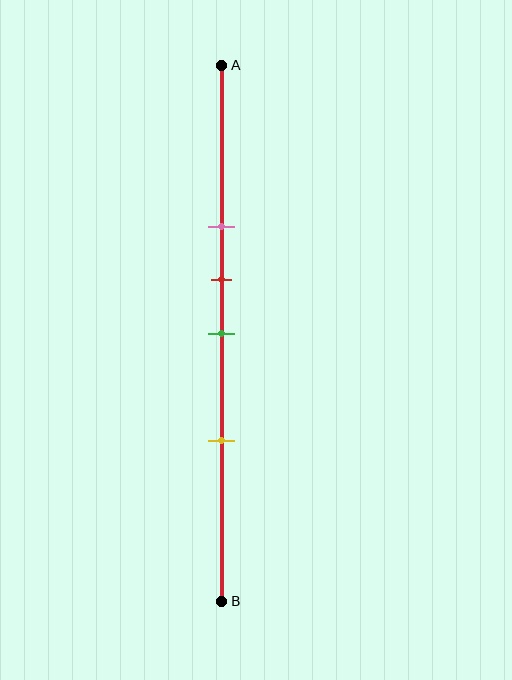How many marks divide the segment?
There are 4 marks dividing the segment.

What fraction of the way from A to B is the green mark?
The green mark is approximately 50% (0.5) of the way from A to B.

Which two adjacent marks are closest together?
The red and green marks are the closest adjacent pair.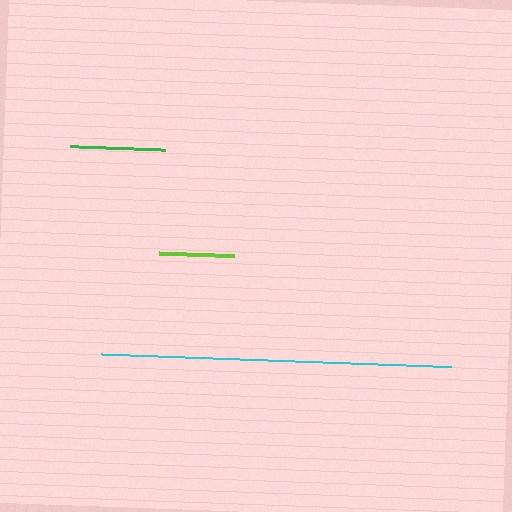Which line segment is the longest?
The cyan line is the longest at approximately 350 pixels.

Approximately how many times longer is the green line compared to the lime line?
The green line is approximately 1.3 times the length of the lime line.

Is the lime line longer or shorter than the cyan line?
The cyan line is longer than the lime line.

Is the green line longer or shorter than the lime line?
The green line is longer than the lime line.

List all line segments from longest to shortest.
From longest to shortest: cyan, green, lime.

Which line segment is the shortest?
The lime line is the shortest at approximately 75 pixels.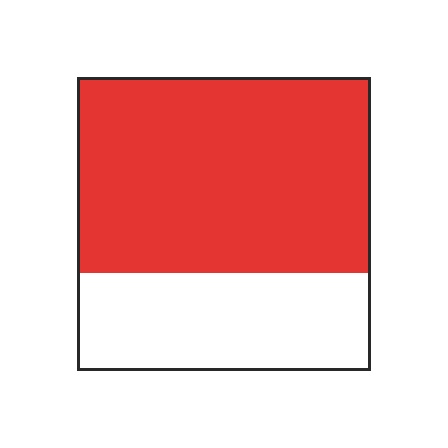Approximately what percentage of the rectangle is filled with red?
Approximately 65%.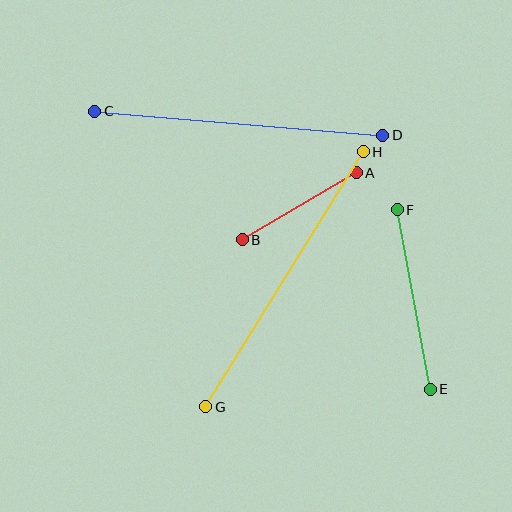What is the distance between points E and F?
The distance is approximately 182 pixels.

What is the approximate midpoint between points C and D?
The midpoint is at approximately (239, 123) pixels.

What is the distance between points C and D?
The distance is approximately 289 pixels.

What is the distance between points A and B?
The distance is approximately 132 pixels.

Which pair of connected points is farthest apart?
Points G and H are farthest apart.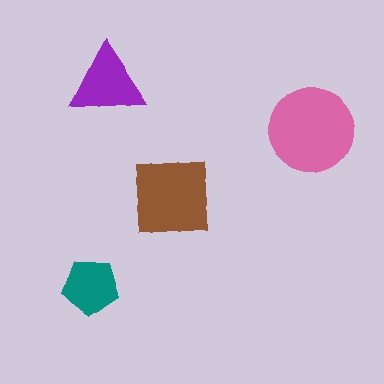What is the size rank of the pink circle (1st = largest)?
1st.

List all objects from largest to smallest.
The pink circle, the brown square, the purple triangle, the teal pentagon.